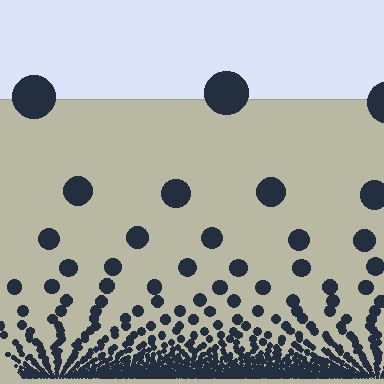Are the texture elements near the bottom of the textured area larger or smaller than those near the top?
Smaller. The gradient is inverted — elements near the bottom are smaller and denser.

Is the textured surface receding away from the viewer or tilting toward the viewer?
The surface appears to tilt toward the viewer. Texture elements get larger and sparser toward the top.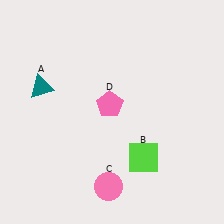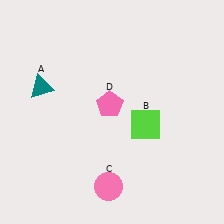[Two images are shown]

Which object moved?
The lime square (B) moved up.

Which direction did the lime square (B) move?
The lime square (B) moved up.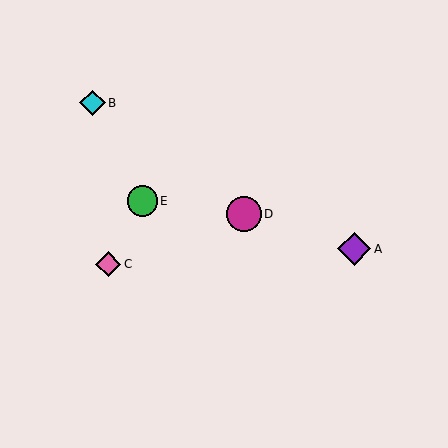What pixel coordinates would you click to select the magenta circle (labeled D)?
Click at (244, 214) to select the magenta circle D.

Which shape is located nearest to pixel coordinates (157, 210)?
The green circle (labeled E) at (142, 201) is nearest to that location.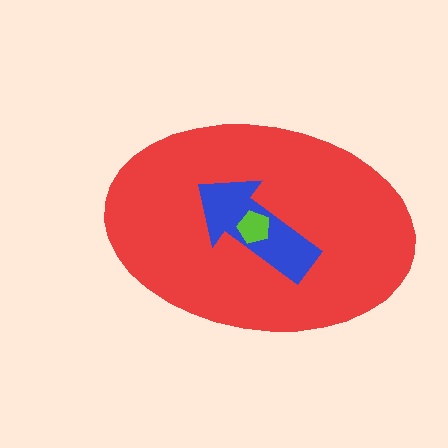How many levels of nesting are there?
3.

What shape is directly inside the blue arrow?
The lime pentagon.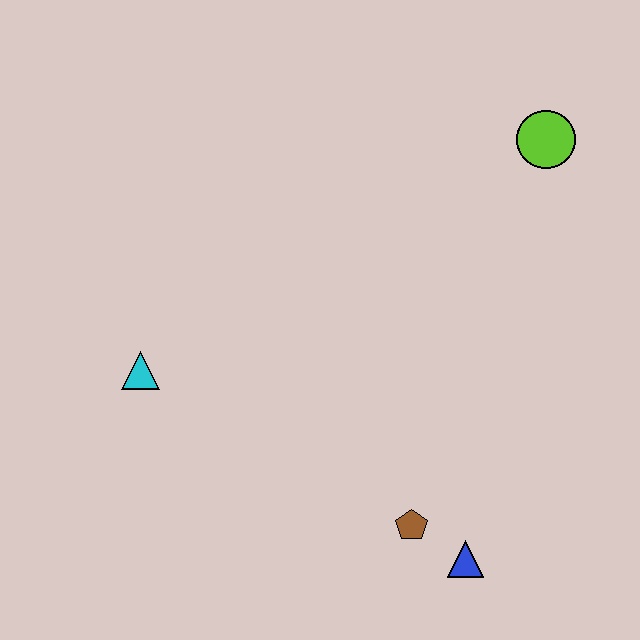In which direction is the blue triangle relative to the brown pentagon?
The blue triangle is to the right of the brown pentagon.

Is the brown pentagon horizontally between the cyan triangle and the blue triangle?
Yes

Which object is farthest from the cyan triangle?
The lime circle is farthest from the cyan triangle.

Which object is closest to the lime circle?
The brown pentagon is closest to the lime circle.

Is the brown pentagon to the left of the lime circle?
Yes